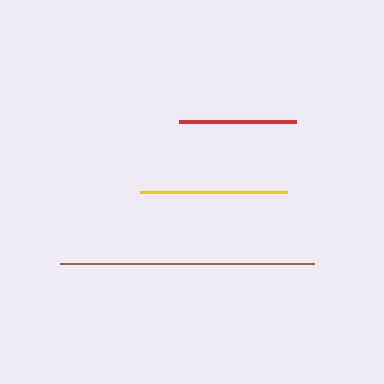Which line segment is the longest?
The brown line is the longest at approximately 254 pixels.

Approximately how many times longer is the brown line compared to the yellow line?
The brown line is approximately 1.7 times the length of the yellow line.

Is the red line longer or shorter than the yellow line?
The yellow line is longer than the red line.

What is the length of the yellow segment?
The yellow segment is approximately 147 pixels long.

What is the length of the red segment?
The red segment is approximately 117 pixels long.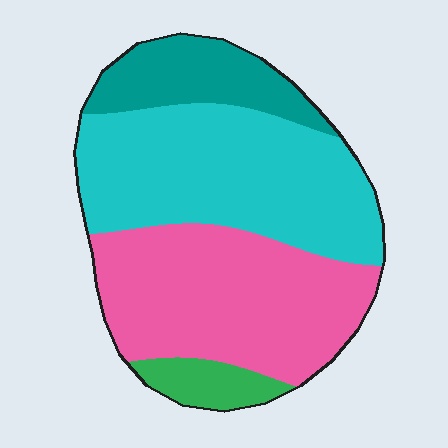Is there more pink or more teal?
Pink.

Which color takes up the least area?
Green, at roughly 5%.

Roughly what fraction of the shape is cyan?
Cyan takes up between a third and a half of the shape.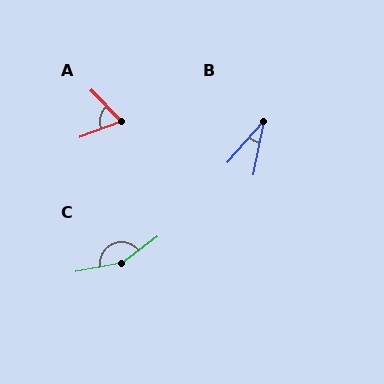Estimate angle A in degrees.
Approximately 66 degrees.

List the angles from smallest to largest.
B (30°), A (66°), C (154°).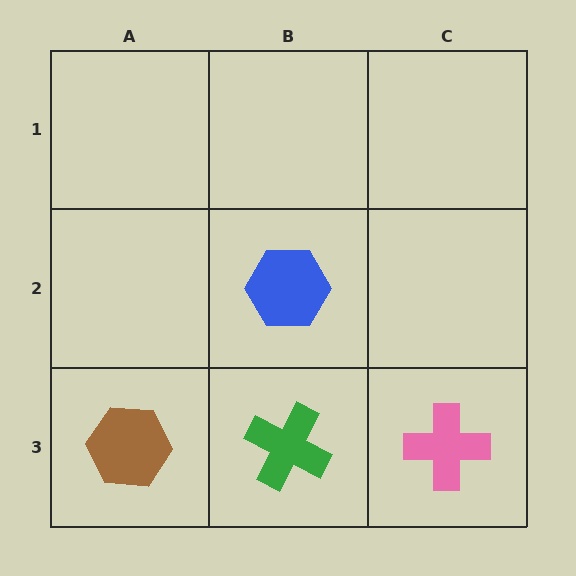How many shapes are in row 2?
1 shape.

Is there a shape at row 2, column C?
No, that cell is empty.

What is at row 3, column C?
A pink cross.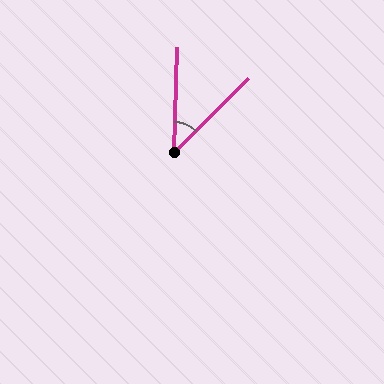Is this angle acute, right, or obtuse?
It is acute.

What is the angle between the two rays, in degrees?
Approximately 43 degrees.